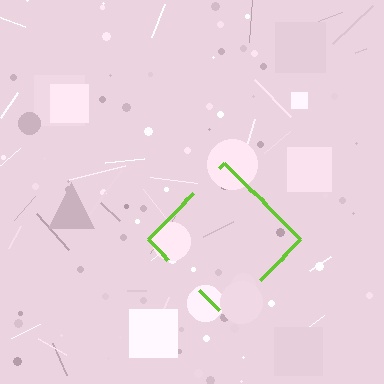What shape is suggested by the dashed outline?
The dashed outline suggests a diamond.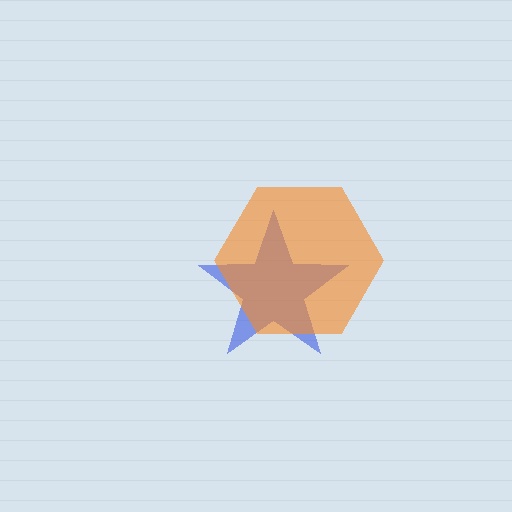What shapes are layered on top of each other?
The layered shapes are: a blue star, an orange hexagon.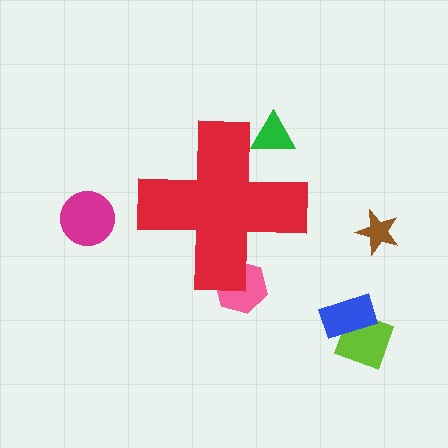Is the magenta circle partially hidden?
No, the magenta circle is fully visible.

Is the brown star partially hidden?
No, the brown star is fully visible.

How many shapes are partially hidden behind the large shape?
2 shapes are partially hidden.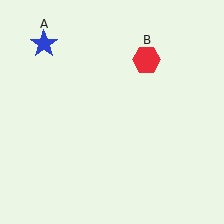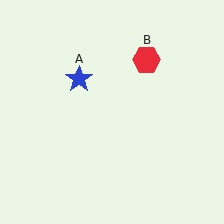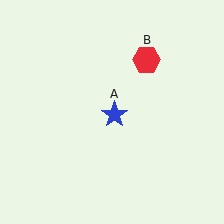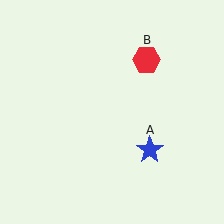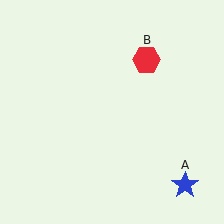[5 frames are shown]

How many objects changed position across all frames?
1 object changed position: blue star (object A).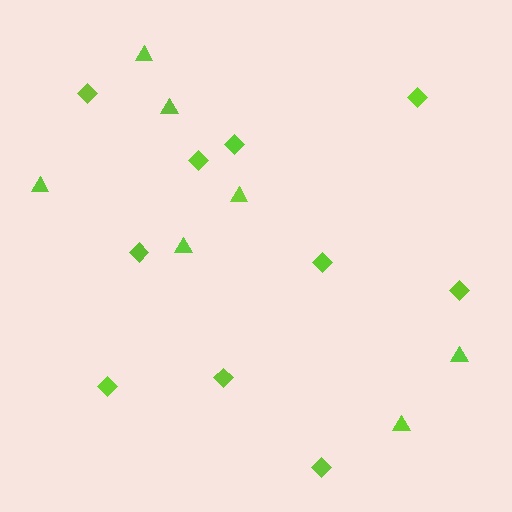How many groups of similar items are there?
There are 2 groups: one group of diamonds (10) and one group of triangles (7).